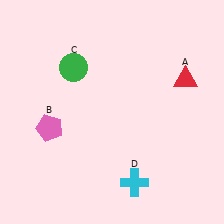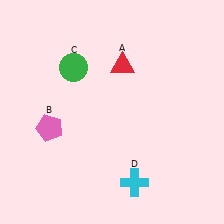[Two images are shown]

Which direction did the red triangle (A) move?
The red triangle (A) moved left.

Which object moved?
The red triangle (A) moved left.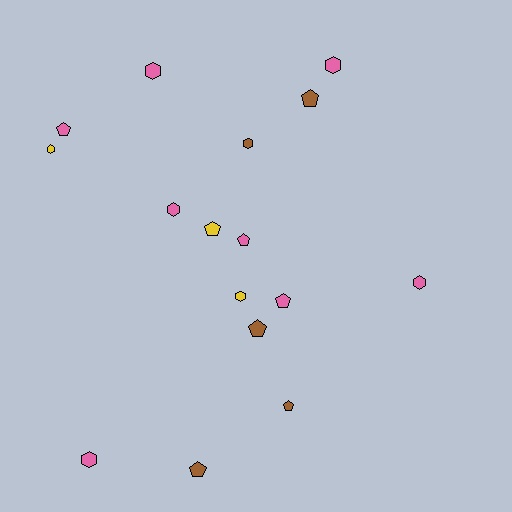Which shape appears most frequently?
Hexagon, with 8 objects.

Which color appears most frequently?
Pink, with 8 objects.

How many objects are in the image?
There are 16 objects.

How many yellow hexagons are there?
There are 2 yellow hexagons.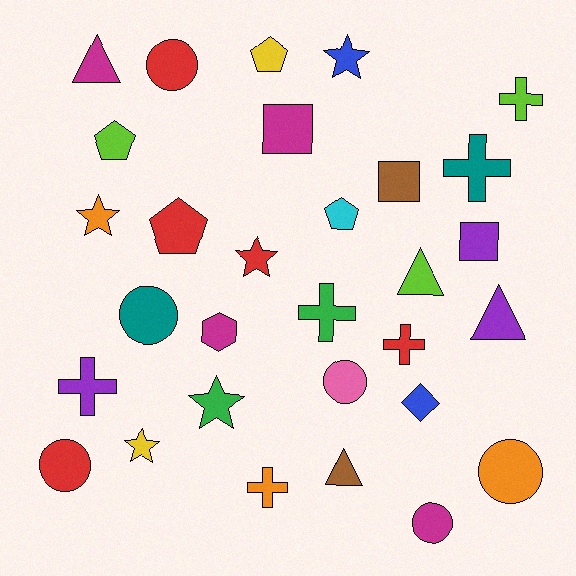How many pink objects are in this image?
There is 1 pink object.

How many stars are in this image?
There are 5 stars.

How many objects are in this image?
There are 30 objects.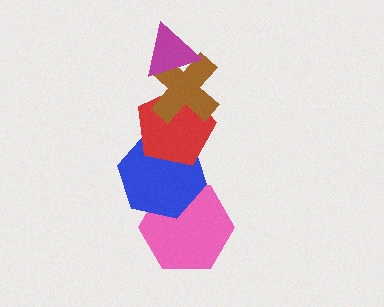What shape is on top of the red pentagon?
The brown cross is on top of the red pentagon.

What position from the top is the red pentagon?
The red pentagon is 3rd from the top.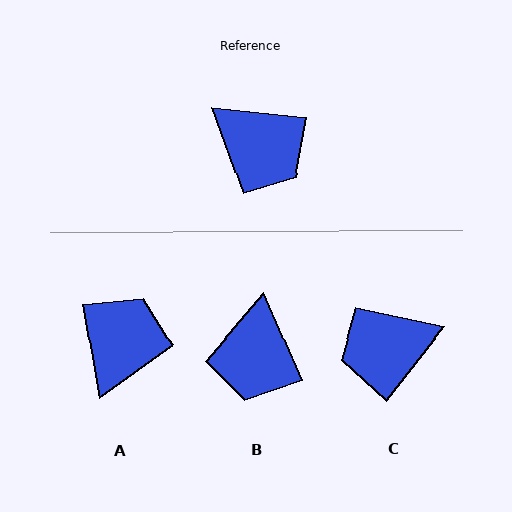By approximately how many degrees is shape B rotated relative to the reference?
Approximately 61 degrees clockwise.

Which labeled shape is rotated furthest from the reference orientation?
C, about 122 degrees away.